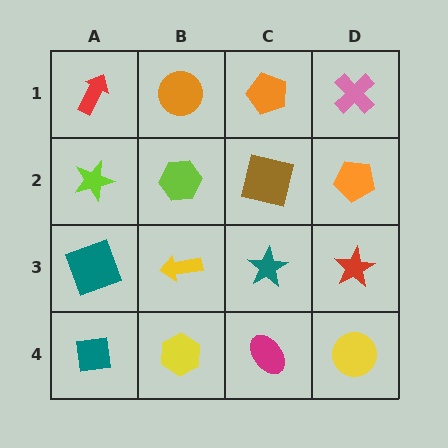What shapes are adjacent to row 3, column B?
A lime hexagon (row 2, column B), a yellow hexagon (row 4, column B), a teal square (row 3, column A), a teal star (row 3, column C).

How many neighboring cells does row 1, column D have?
2.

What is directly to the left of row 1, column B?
A red arrow.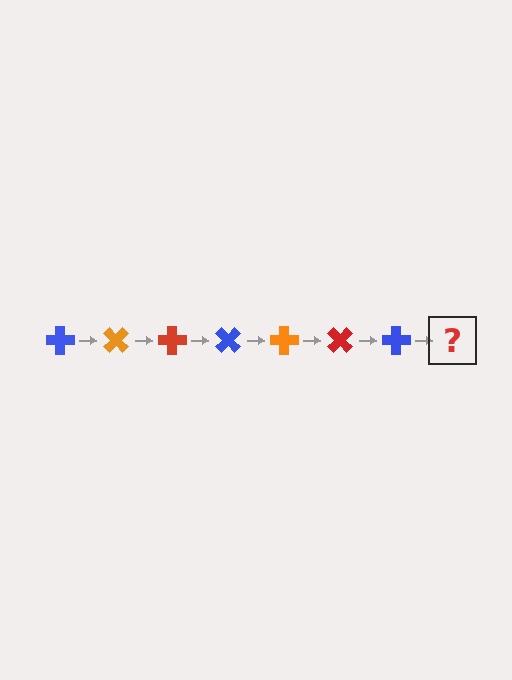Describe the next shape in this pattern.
It should be an orange cross, rotated 315 degrees from the start.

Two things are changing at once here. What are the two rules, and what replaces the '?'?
The two rules are that it rotates 45 degrees each step and the color cycles through blue, orange, and red. The '?' should be an orange cross, rotated 315 degrees from the start.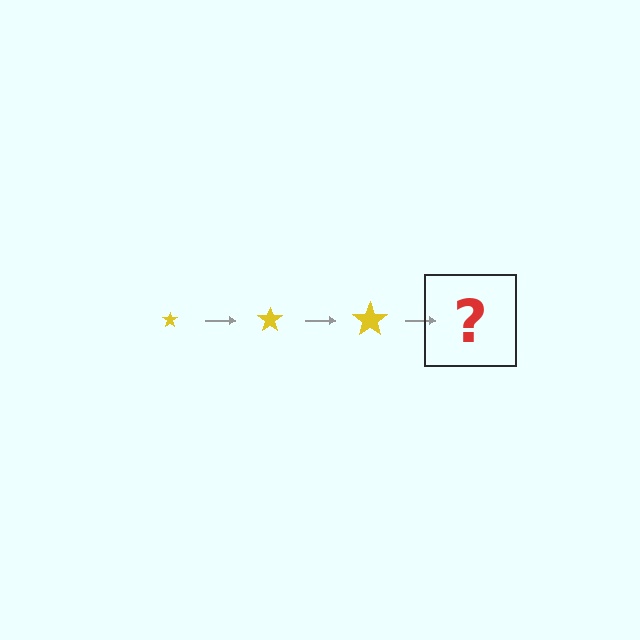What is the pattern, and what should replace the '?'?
The pattern is that the star gets progressively larger each step. The '?' should be a yellow star, larger than the previous one.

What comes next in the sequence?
The next element should be a yellow star, larger than the previous one.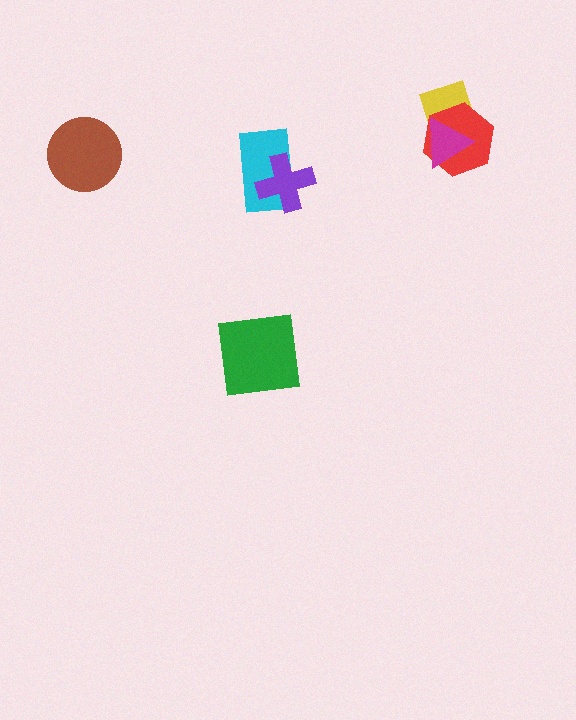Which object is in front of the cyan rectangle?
The purple cross is in front of the cyan rectangle.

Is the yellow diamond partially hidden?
Yes, it is partially covered by another shape.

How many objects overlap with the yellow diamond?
2 objects overlap with the yellow diamond.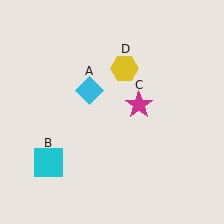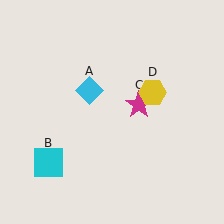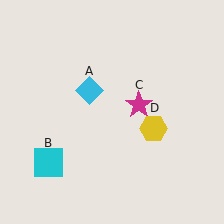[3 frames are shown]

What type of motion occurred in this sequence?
The yellow hexagon (object D) rotated clockwise around the center of the scene.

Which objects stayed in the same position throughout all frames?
Cyan diamond (object A) and cyan square (object B) and magenta star (object C) remained stationary.